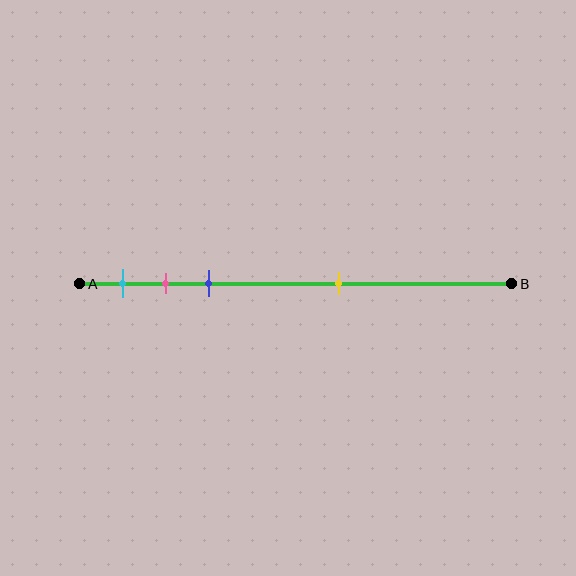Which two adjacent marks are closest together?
The pink and blue marks are the closest adjacent pair.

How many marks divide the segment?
There are 4 marks dividing the segment.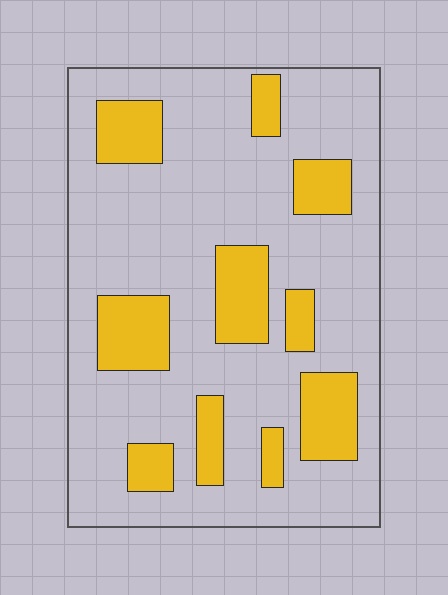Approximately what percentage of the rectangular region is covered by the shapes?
Approximately 25%.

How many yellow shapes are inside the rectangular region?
10.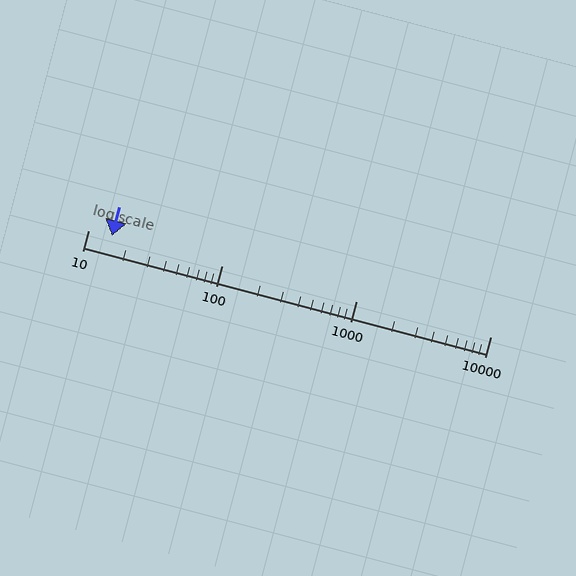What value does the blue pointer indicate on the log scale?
The pointer indicates approximately 15.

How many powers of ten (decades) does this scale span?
The scale spans 3 decades, from 10 to 10000.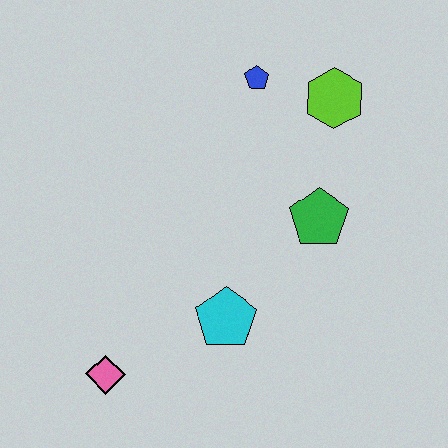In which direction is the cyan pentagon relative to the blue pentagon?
The cyan pentagon is below the blue pentagon.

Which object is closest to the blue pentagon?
The lime hexagon is closest to the blue pentagon.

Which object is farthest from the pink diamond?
The lime hexagon is farthest from the pink diamond.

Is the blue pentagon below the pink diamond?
No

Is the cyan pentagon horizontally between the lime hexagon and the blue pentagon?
No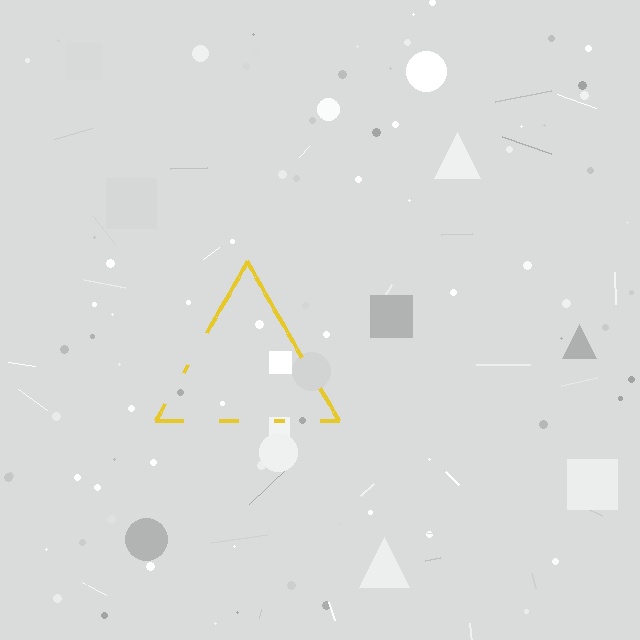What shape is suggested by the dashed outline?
The dashed outline suggests a triangle.